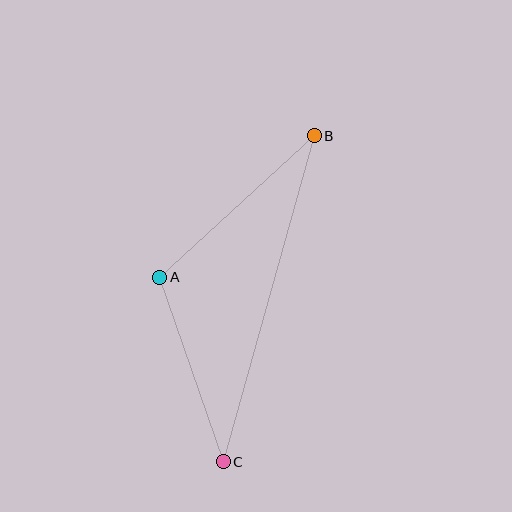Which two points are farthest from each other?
Points B and C are farthest from each other.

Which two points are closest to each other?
Points A and C are closest to each other.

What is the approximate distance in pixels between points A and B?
The distance between A and B is approximately 210 pixels.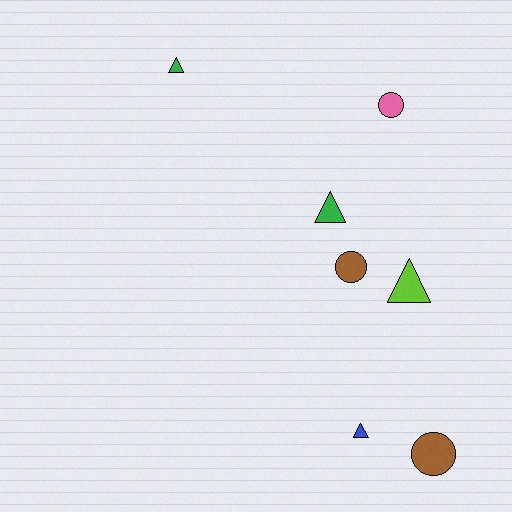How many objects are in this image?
There are 7 objects.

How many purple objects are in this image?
There are no purple objects.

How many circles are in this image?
There are 3 circles.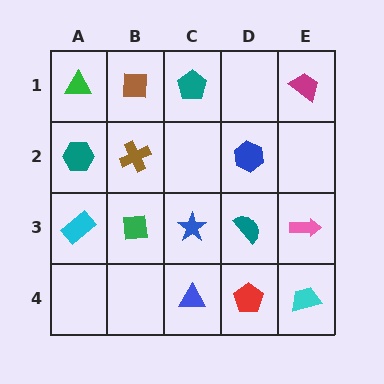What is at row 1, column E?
A magenta trapezoid.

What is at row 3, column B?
A green square.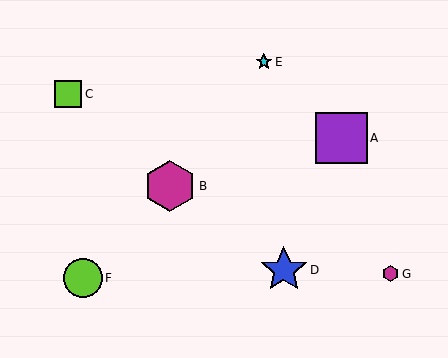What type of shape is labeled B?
Shape B is a magenta hexagon.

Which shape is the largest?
The purple square (labeled A) is the largest.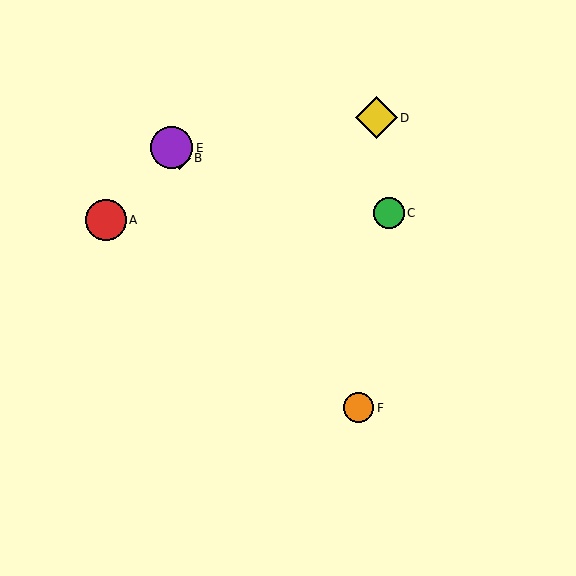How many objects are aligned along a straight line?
3 objects (B, E, F) are aligned along a straight line.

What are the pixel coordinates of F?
Object F is at (359, 408).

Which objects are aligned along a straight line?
Objects B, E, F are aligned along a straight line.